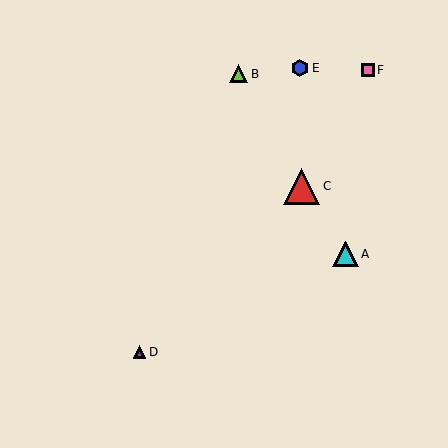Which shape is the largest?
The red triangle (labeled C) is the largest.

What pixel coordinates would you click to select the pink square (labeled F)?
Click at (368, 70) to select the pink square F.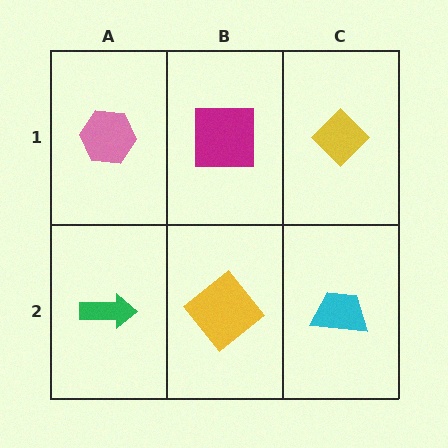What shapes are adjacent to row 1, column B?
A yellow diamond (row 2, column B), a pink hexagon (row 1, column A), a yellow diamond (row 1, column C).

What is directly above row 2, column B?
A magenta square.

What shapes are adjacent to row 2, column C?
A yellow diamond (row 1, column C), a yellow diamond (row 2, column B).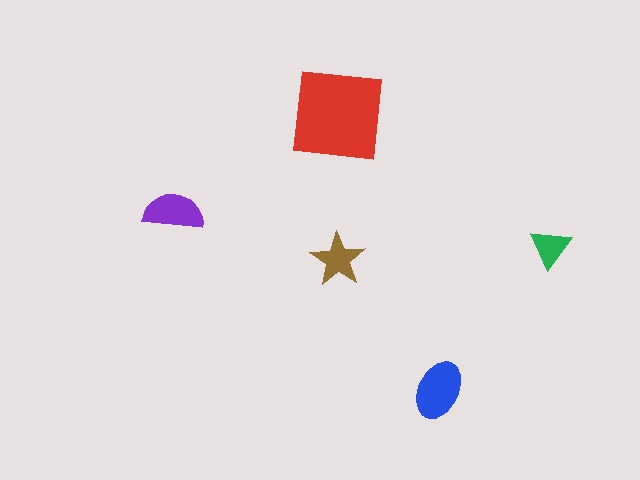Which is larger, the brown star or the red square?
The red square.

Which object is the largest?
The red square.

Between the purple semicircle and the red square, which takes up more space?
The red square.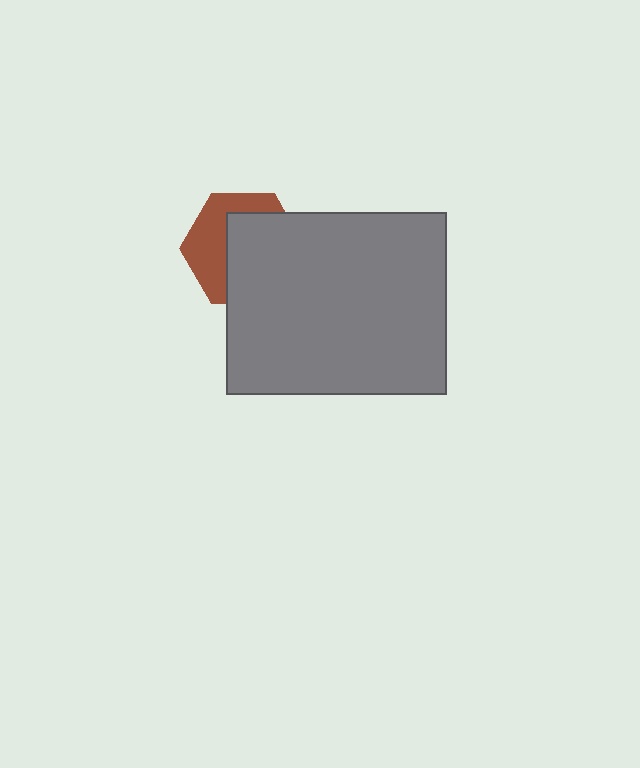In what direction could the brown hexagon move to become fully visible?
The brown hexagon could move toward the upper-left. That would shift it out from behind the gray rectangle entirely.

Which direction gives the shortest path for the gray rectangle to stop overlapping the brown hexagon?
Moving toward the lower-right gives the shortest separation.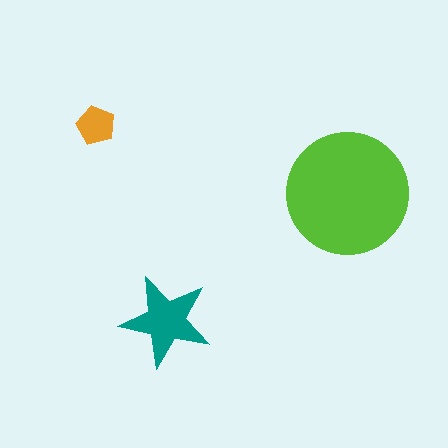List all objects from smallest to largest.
The orange pentagon, the teal star, the lime circle.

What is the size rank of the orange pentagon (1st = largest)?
3rd.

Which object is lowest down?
The teal star is bottommost.